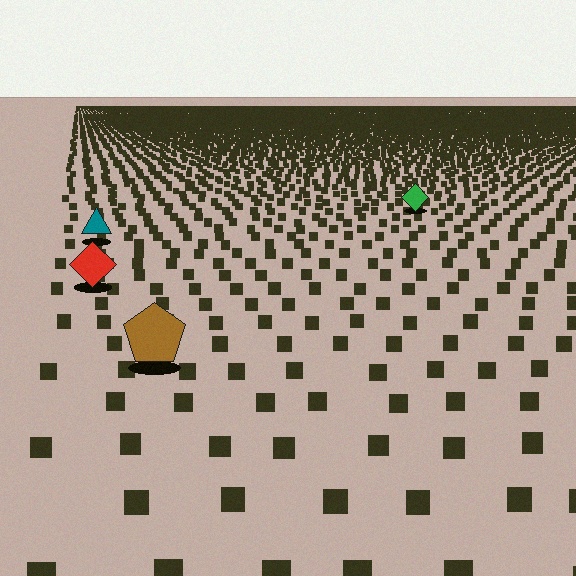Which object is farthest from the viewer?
The green diamond is farthest from the viewer. It appears smaller and the ground texture around it is denser.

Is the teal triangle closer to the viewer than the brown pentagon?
No. The brown pentagon is closer — you can tell from the texture gradient: the ground texture is coarser near it.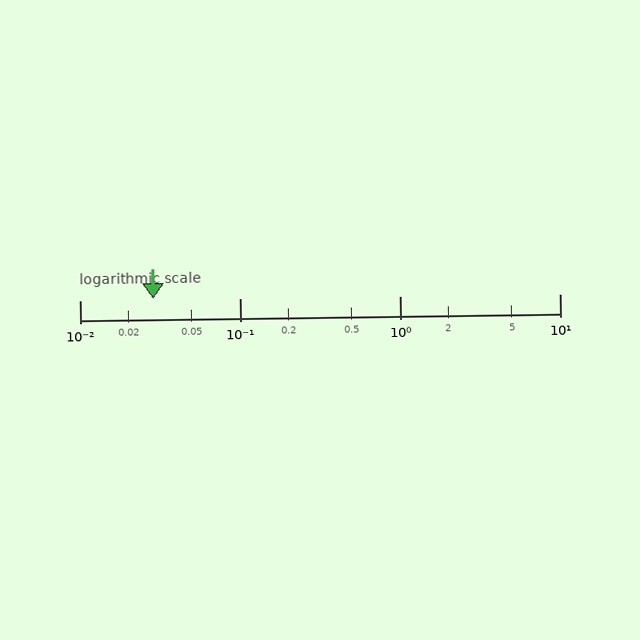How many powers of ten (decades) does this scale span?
The scale spans 3 decades, from 0.01 to 10.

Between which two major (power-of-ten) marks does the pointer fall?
The pointer is between 0.01 and 0.1.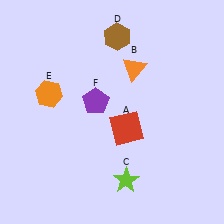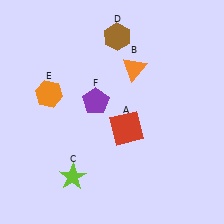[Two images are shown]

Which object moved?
The lime star (C) moved left.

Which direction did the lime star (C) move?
The lime star (C) moved left.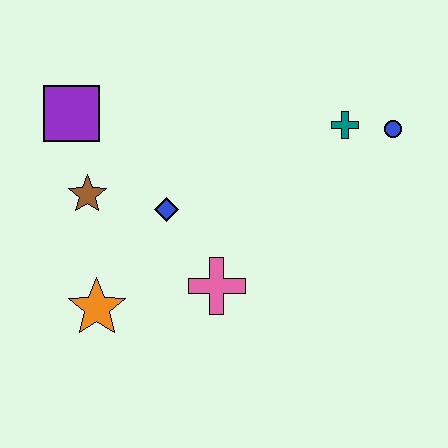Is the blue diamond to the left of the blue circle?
Yes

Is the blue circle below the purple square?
Yes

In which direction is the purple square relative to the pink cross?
The purple square is above the pink cross.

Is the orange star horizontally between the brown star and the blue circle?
Yes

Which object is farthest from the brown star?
The blue circle is farthest from the brown star.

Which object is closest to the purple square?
The brown star is closest to the purple square.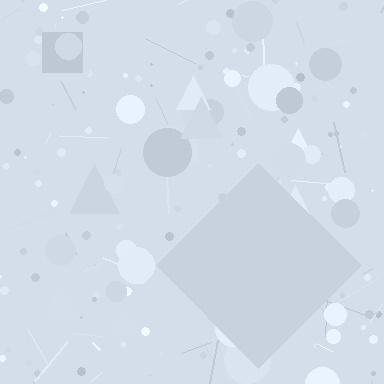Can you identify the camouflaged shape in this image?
The camouflaged shape is a diamond.